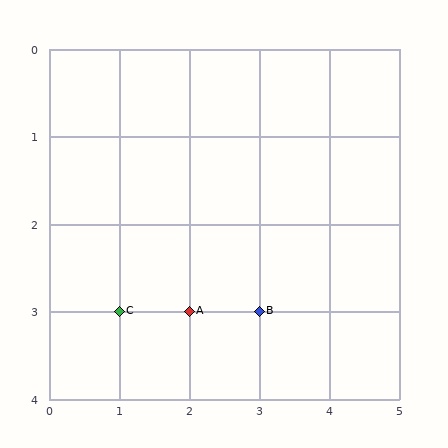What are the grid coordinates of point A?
Point A is at grid coordinates (2, 3).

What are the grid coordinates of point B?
Point B is at grid coordinates (3, 3).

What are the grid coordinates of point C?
Point C is at grid coordinates (1, 3).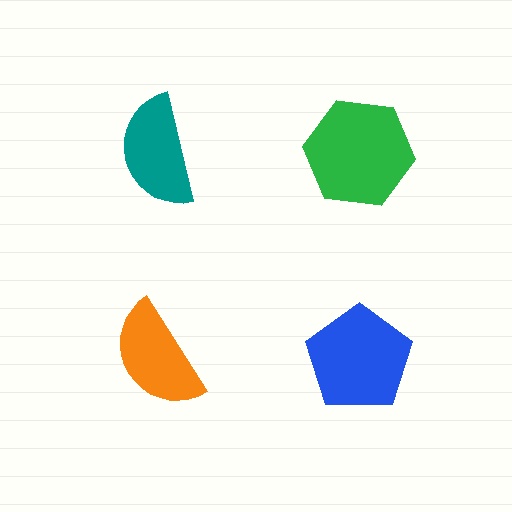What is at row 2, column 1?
An orange semicircle.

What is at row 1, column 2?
A green hexagon.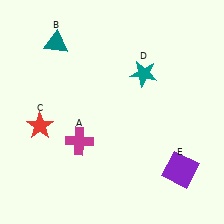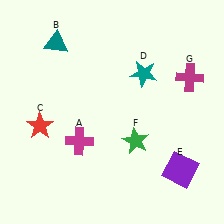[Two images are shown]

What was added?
A green star (F), a magenta cross (G) were added in Image 2.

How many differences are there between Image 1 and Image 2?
There are 2 differences between the two images.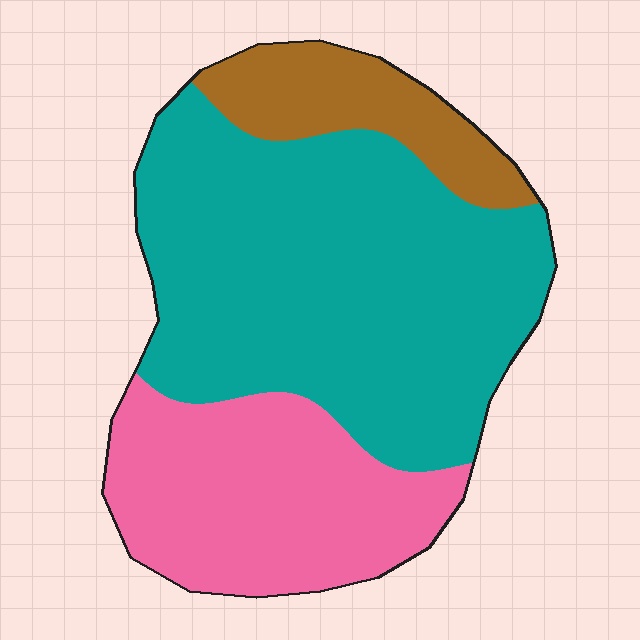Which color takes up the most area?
Teal, at roughly 55%.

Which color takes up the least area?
Brown, at roughly 15%.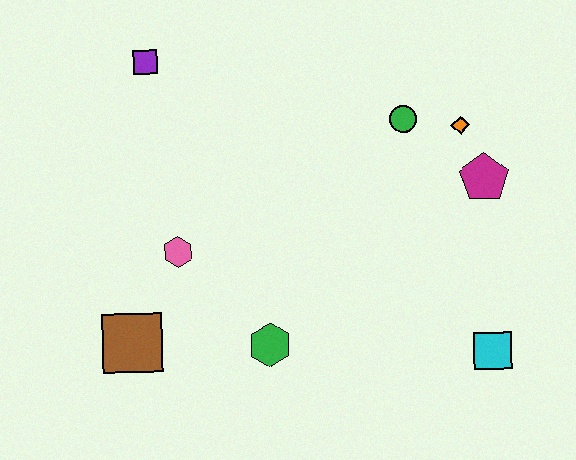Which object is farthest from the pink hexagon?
The cyan square is farthest from the pink hexagon.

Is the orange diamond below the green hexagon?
No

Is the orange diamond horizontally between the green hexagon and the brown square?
No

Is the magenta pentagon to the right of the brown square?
Yes